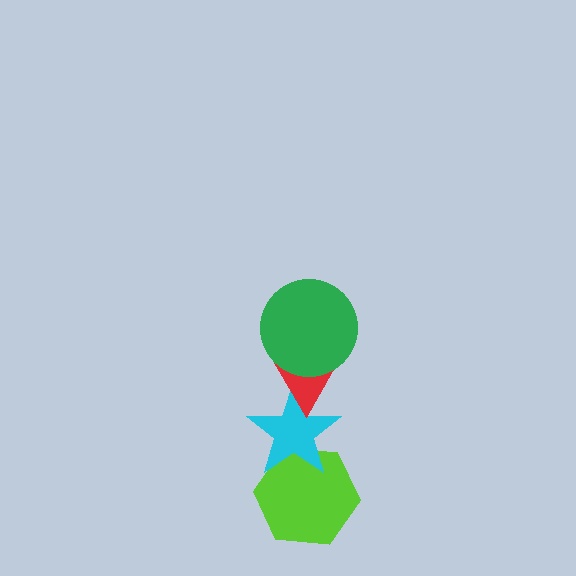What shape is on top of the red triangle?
The green circle is on top of the red triangle.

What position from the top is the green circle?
The green circle is 1st from the top.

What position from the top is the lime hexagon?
The lime hexagon is 4th from the top.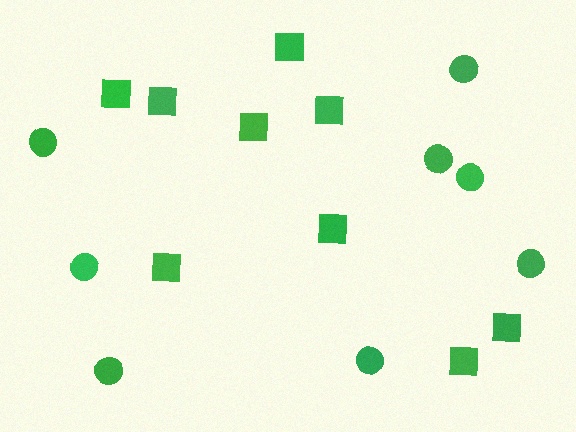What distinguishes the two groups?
There are 2 groups: one group of squares (9) and one group of circles (8).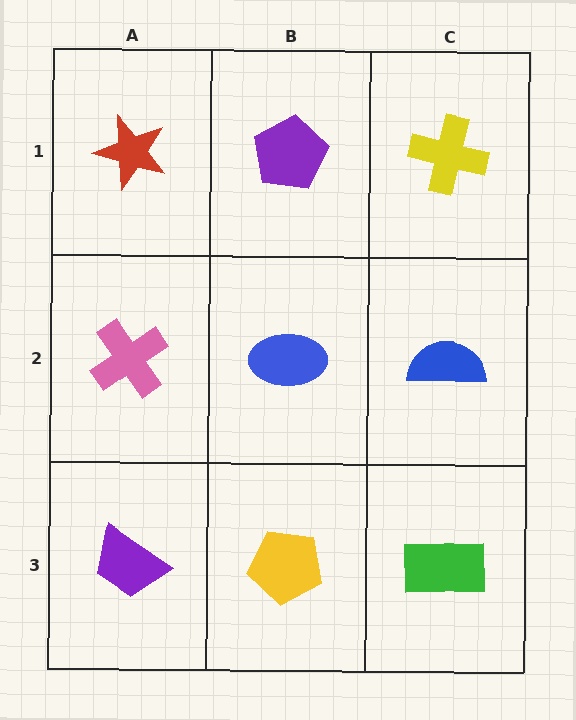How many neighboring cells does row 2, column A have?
3.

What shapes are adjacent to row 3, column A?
A pink cross (row 2, column A), a yellow pentagon (row 3, column B).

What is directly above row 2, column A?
A red star.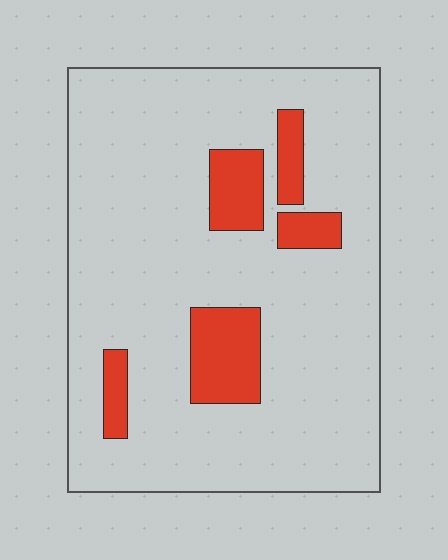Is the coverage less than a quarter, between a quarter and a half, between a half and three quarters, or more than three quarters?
Less than a quarter.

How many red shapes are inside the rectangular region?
5.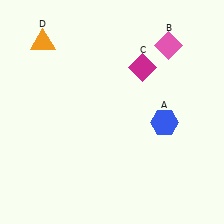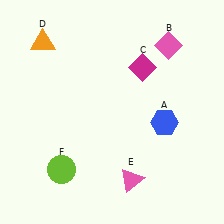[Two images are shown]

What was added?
A pink triangle (E), a lime circle (F) were added in Image 2.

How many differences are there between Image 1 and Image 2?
There are 2 differences between the two images.